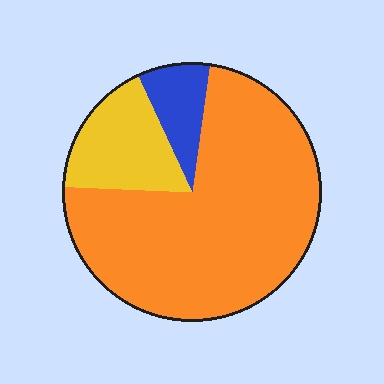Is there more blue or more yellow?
Yellow.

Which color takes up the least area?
Blue, at roughly 10%.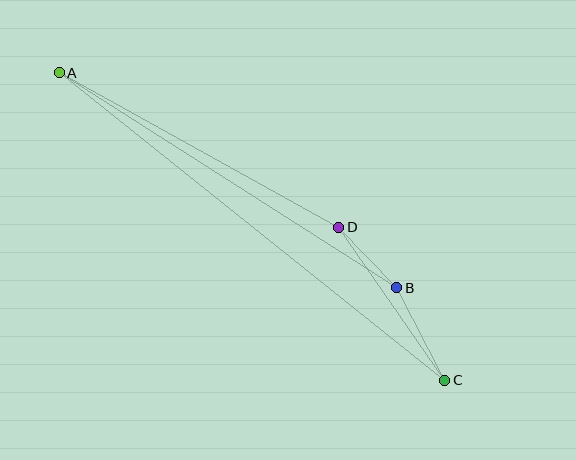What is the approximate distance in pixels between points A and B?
The distance between A and B is approximately 400 pixels.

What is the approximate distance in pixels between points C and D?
The distance between C and D is approximately 186 pixels.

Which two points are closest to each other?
Points B and D are closest to each other.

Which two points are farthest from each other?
Points A and C are farthest from each other.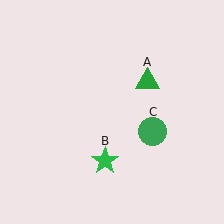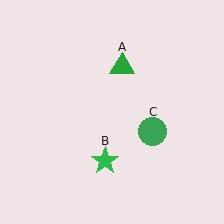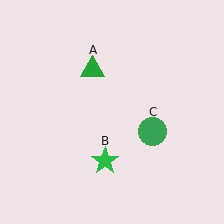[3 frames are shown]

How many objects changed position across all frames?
1 object changed position: green triangle (object A).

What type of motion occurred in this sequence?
The green triangle (object A) rotated counterclockwise around the center of the scene.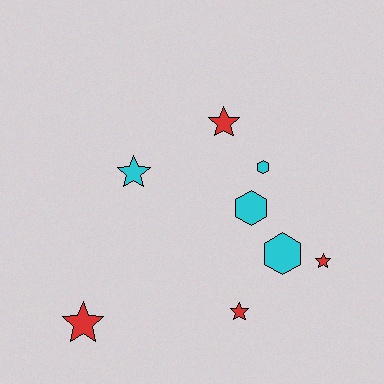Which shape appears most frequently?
Star, with 5 objects.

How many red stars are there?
There are 4 red stars.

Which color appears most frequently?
Cyan, with 4 objects.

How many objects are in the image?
There are 8 objects.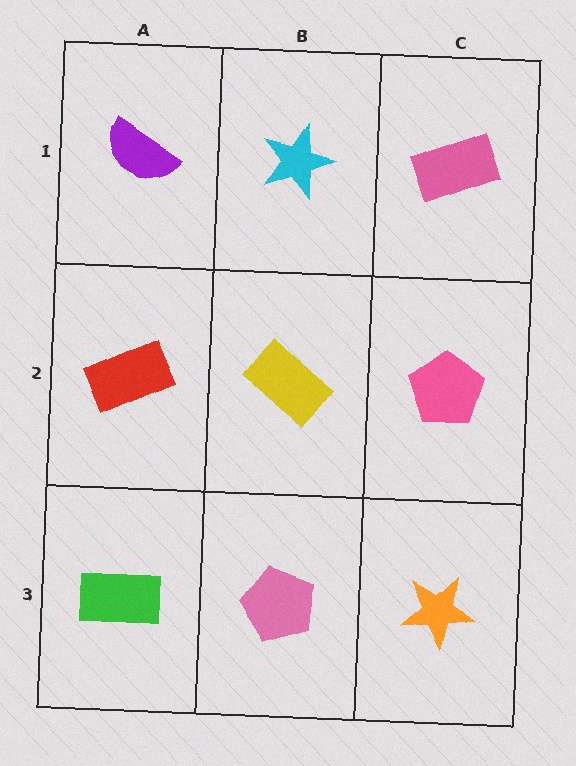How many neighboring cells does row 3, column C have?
2.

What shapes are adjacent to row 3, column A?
A red rectangle (row 2, column A), a pink pentagon (row 3, column B).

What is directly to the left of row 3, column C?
A pink pentagon.